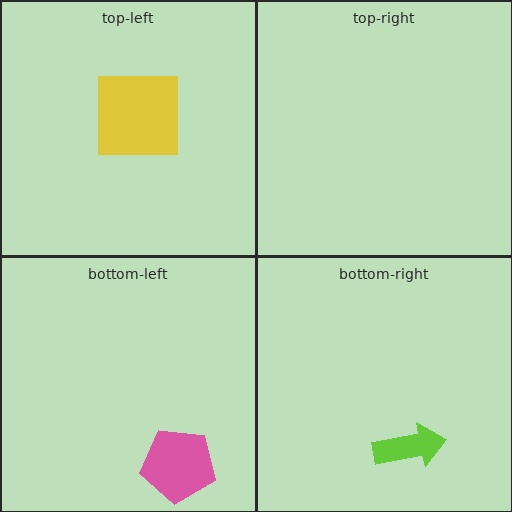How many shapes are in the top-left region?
1.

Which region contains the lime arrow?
The bottom-right region.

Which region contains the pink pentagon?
The bottom-left region.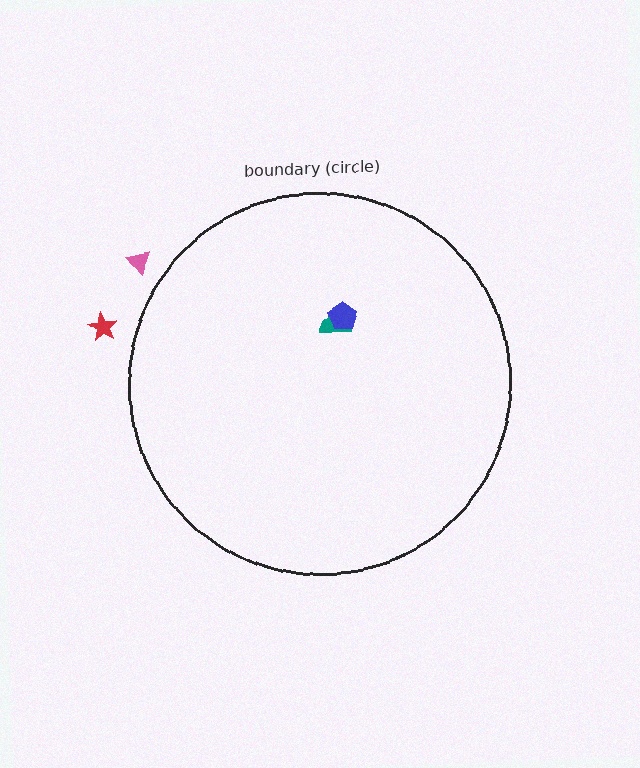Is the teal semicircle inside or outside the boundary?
Inside.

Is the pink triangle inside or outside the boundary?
Outside.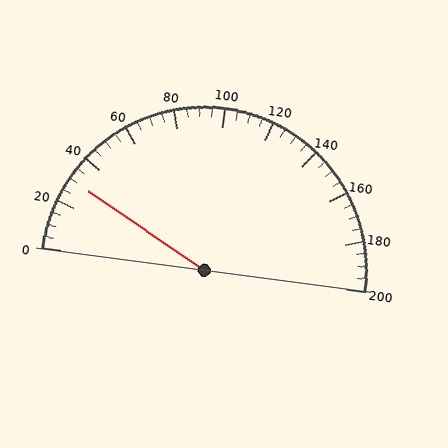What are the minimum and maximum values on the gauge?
The gauge ranges from 0 to 200.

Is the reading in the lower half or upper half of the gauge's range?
The reading is in the lower half of the range (0 to 200).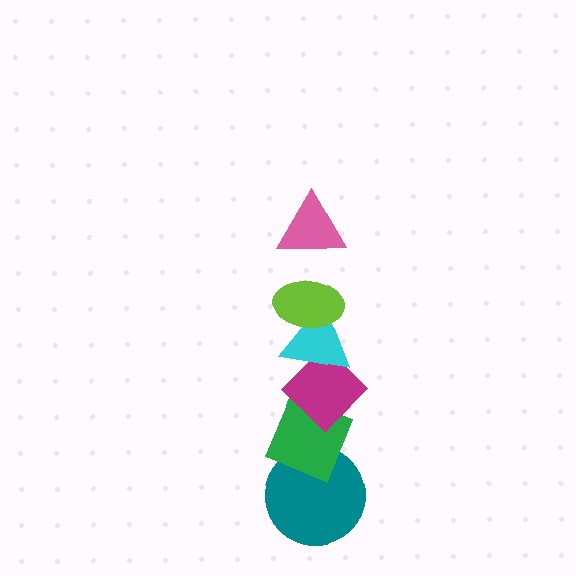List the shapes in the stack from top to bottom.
From top to bottom: the pink triangle, the lime ellipse, the cyan triangle, the magenta diamond, the green diamond, the teal circle.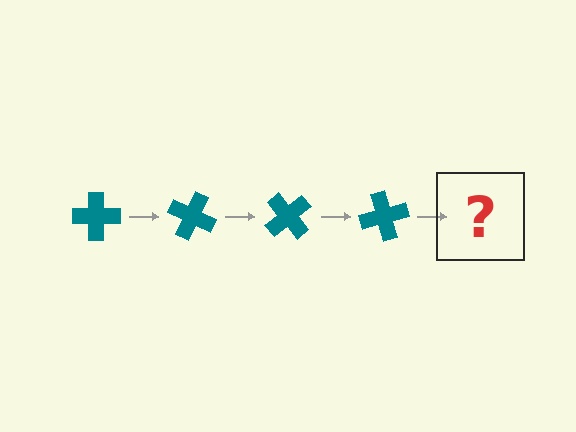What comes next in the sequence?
The next element should be a teal cross rotated 100 degrees.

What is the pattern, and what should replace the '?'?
The pattern is that the cross rotates 25 degrees each step. The '?' should be a teal cross rotated 100 degrees.